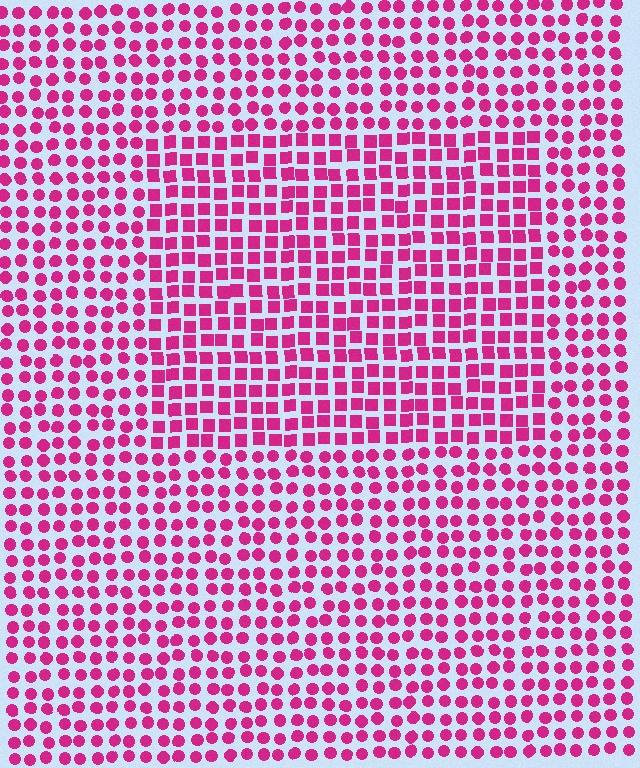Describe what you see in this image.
The image is filled with small magenta elements arranged in a uniform grid. A rectangle-shaped region contains squares, while the surrounding area contains circles. The boundary is defined purely by the change in element shape.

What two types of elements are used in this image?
The image uses squares inside the rectangle region and circles outside it.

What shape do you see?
I see a rectangle.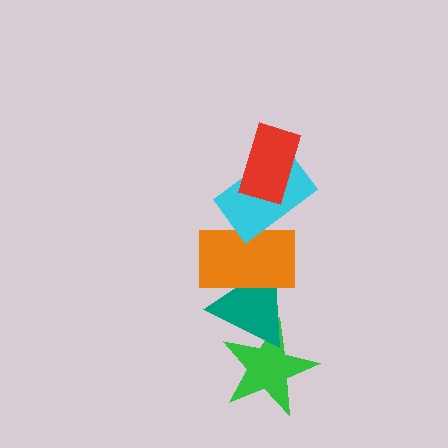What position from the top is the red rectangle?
The red rectangle is 1st from the top.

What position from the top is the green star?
The green star is 5th from the top.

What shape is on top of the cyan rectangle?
The red rectangle is on top of the cyan rectangle.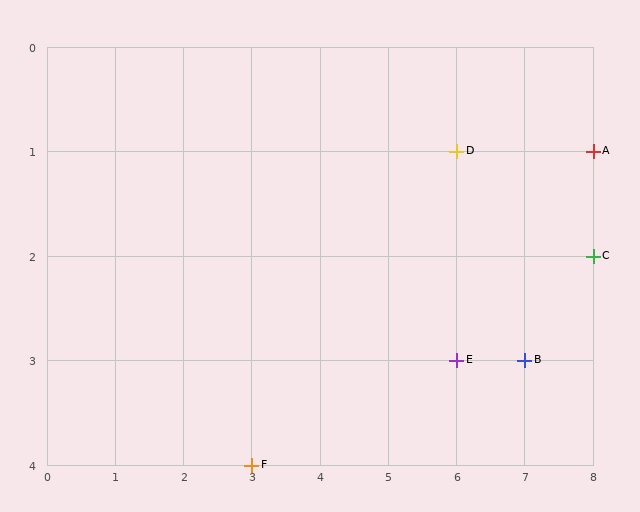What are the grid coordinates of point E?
Point E is at grid coordinates (6, 3).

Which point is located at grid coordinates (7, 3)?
Point B is at (7, 3).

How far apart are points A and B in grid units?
Points A and B are 1 column and 2 rows apart (about 2.2 grid units diagonally).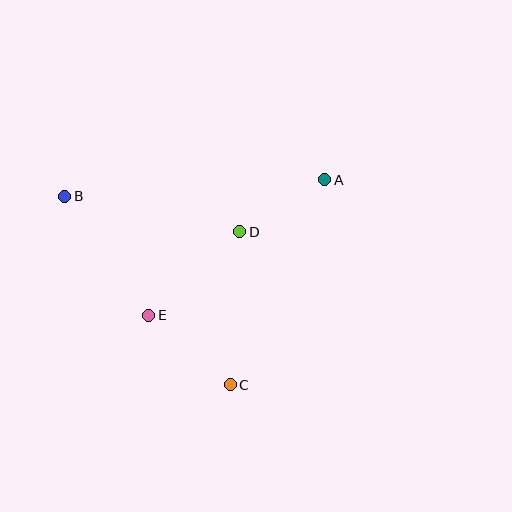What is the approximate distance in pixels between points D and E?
The distance between D and E is approximately 124 pixels.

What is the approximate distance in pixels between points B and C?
The distance between B and C is approximately 251 pixels.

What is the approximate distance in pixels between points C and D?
The distance between C and D is approximately 153 pixels.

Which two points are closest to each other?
Points A and D are closest to each other.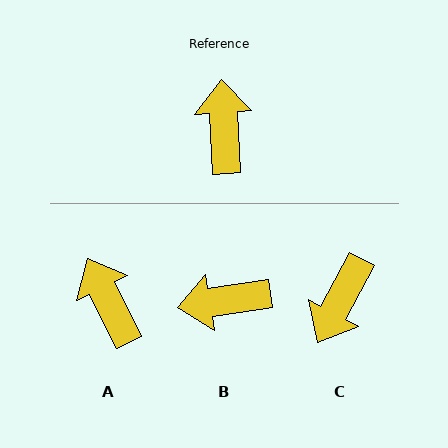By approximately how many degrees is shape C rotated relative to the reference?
Approximately 148 degrees counter-clockwise.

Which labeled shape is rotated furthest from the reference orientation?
C, about 148 degrees away.